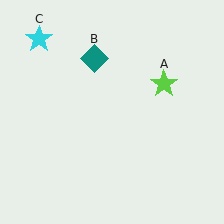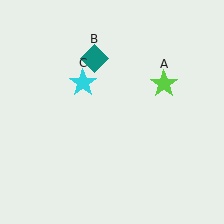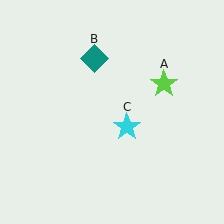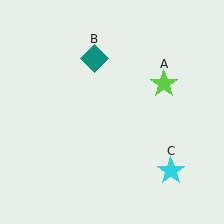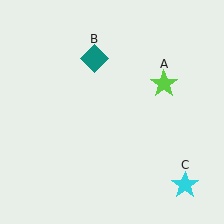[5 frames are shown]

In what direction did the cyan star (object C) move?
The cyan star (object C) moved down and to the right.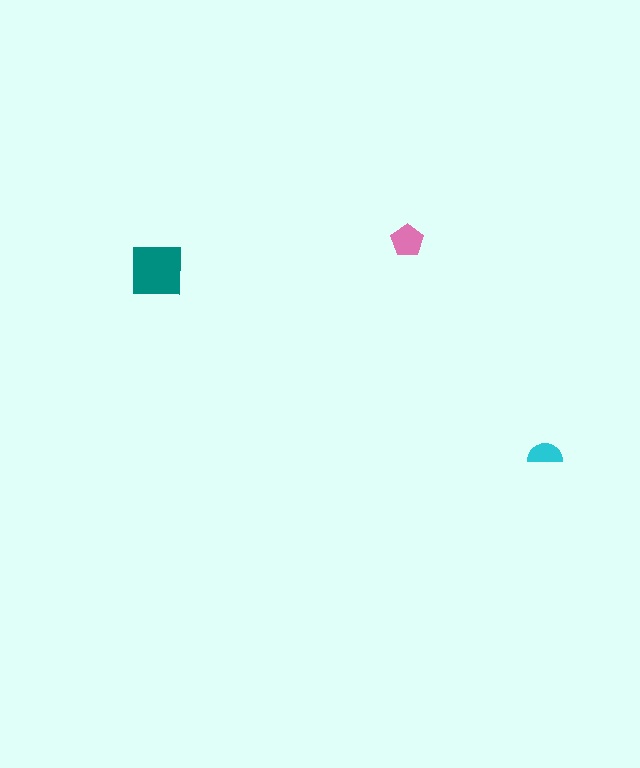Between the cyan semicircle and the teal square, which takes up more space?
The teal square.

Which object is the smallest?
The cyan semicircle.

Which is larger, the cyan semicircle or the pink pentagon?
The pink pentagon.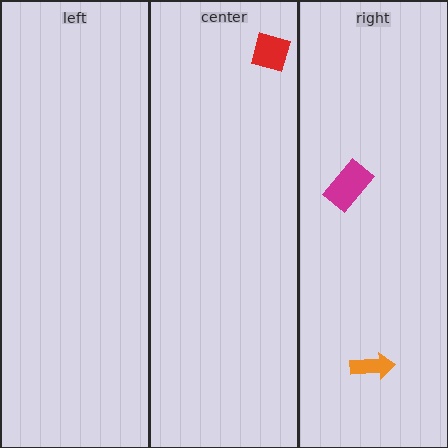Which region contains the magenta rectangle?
The right region.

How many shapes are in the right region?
2.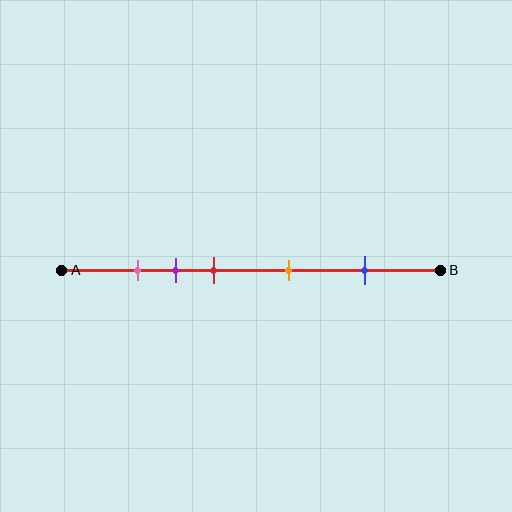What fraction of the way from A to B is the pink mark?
The pink mark is approximately 20% (0.2) of the way from A to B.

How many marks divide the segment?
There are 5 marks dividing the segment.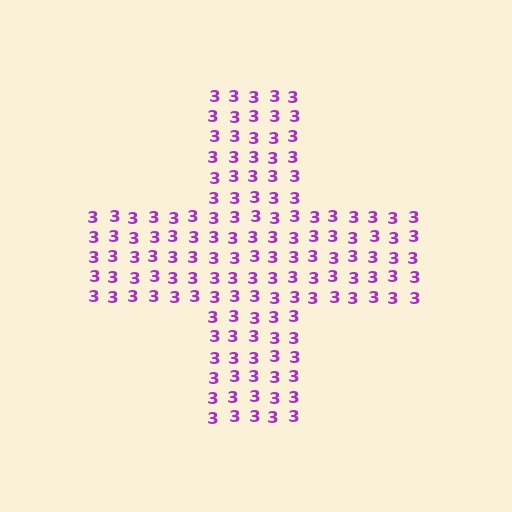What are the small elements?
The small elements are digit 3's.